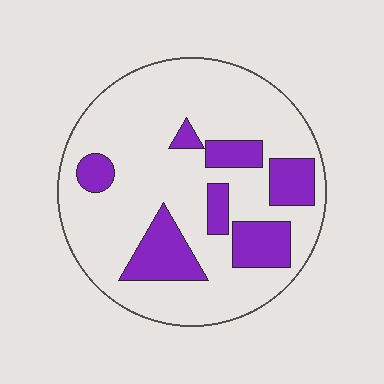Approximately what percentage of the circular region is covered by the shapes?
Approximately 25%.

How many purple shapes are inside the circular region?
7.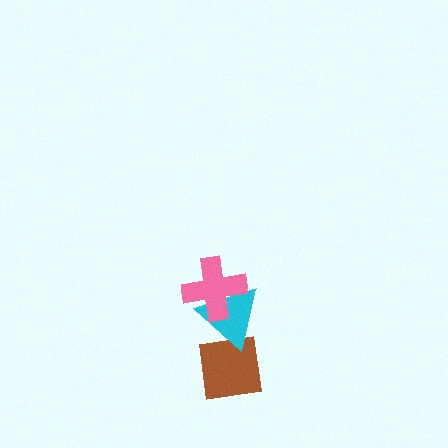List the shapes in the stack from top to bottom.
From top to bottom: the pink cross, the cyan triangle, the brown square.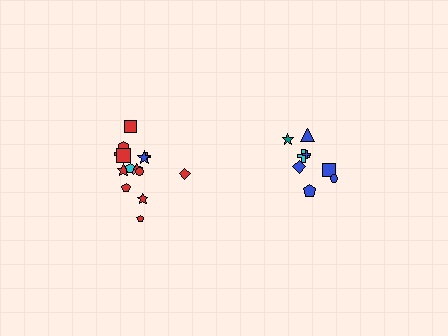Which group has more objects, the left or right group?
The left group.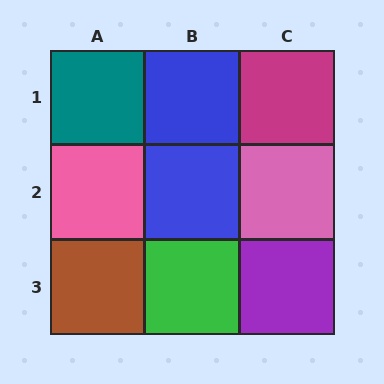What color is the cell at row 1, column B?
Blue.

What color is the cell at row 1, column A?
Teal.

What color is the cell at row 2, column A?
Pink.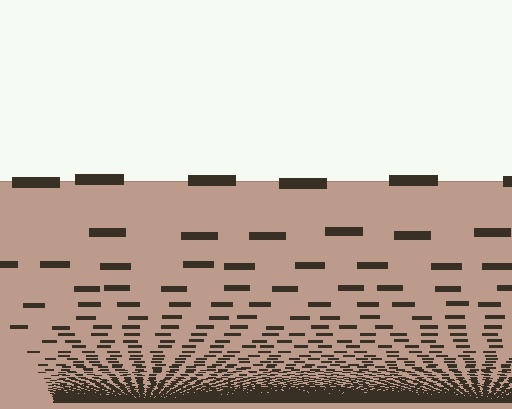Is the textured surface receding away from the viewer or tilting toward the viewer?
The surface appears to tilt toward the viewer. Texture elements get larger and sparser toward the top.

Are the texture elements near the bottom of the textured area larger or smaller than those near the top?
Smaller. The gradient is inverted — elements near the bottom are smaller and denser.